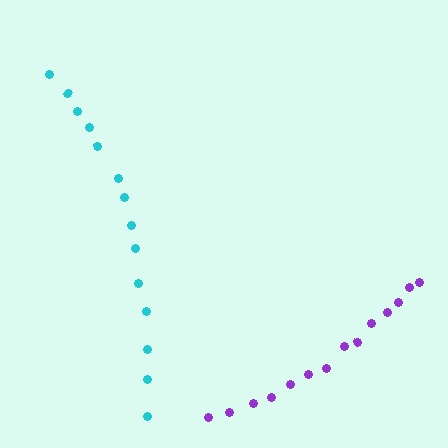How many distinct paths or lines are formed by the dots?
There are 2 distinct paths.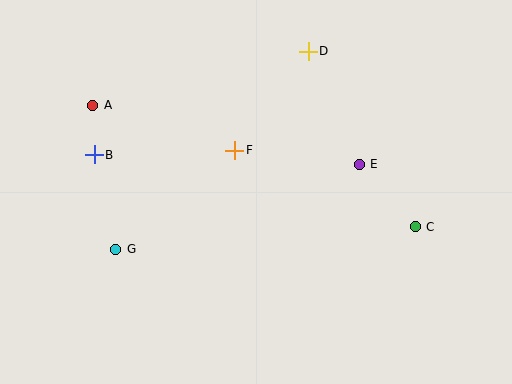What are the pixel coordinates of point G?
Point G is at (116, 249).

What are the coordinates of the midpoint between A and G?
The midpoint between A and G is at (104, 177).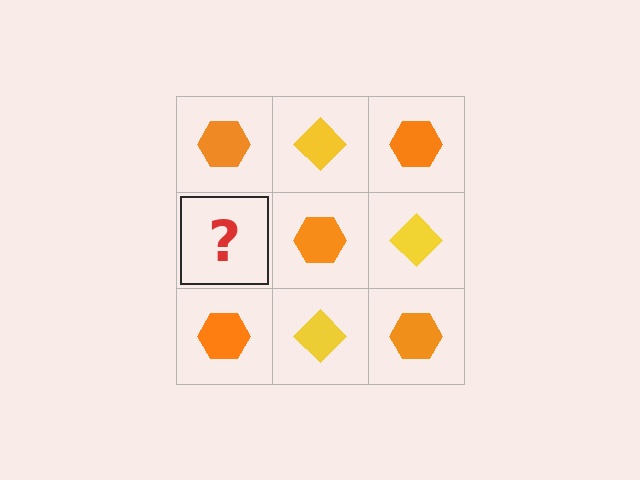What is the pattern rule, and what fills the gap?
The rule is that it alternates orange hexagon and yellow diamond in a checkerboard pattern. The gap should be filled with a yellow diamond.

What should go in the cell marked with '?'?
The missing cell should contain a yellow diamond.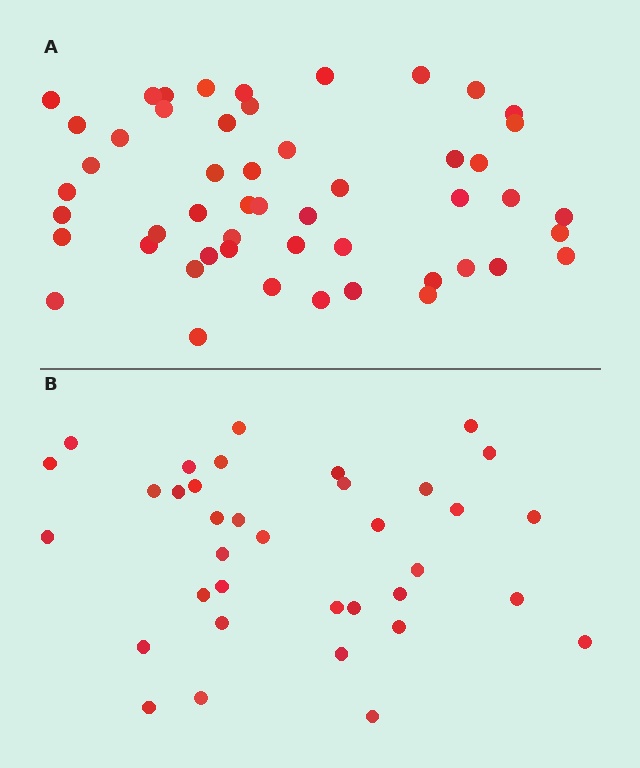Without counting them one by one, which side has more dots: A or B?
Region A (the top region) has more dots.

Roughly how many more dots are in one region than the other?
Region A has approximately 15 more dots than region B.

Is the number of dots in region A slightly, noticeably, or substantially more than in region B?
Region A has noticeably more, but not dramatically so. The ratio is roughly 1.4 to 1.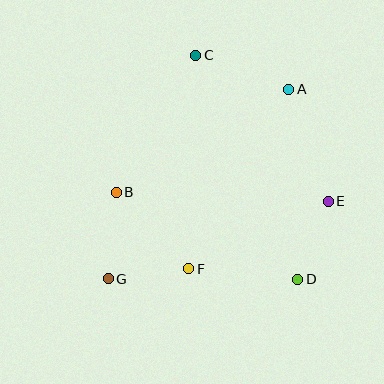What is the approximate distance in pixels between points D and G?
The distance between D and G is approximately 190 pixels.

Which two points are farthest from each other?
Points A and G are farthest from each other.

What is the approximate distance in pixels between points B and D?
The distance between B and D is approximately 201 pixels.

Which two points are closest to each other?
Points F and G are closest to each other.